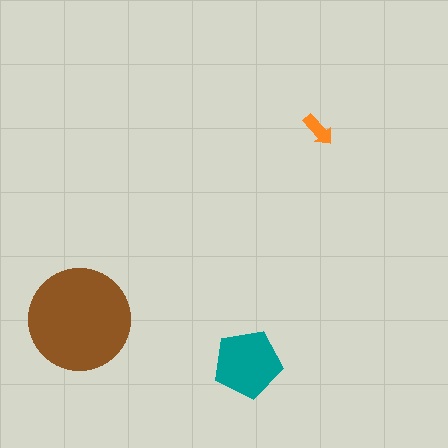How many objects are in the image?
There are 3 objects in the image.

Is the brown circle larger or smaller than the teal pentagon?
Larger.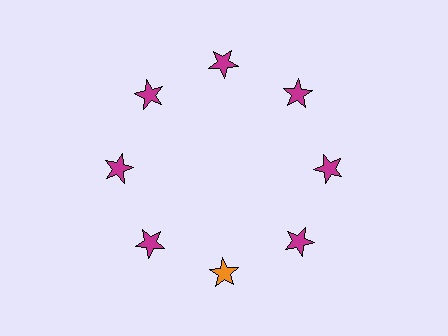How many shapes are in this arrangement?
There are 8 shapes arranged in a ring pattern.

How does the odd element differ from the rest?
It has a different color: orange instead of magenta.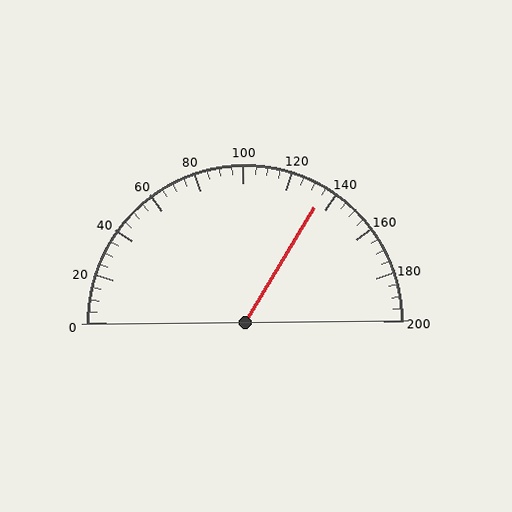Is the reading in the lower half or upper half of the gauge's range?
The reading is in the upper half of the range (0 to 200).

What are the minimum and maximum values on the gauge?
The gauge ranges from 0 to 200.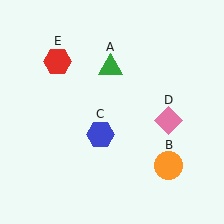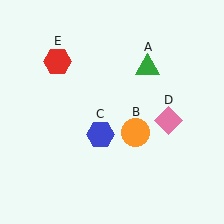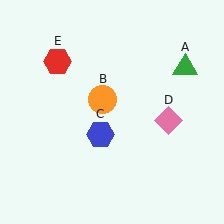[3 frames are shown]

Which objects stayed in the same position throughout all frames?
Blue hexagon (object C) and pink diamond (object D) and red hexagon (object E) remained stationary.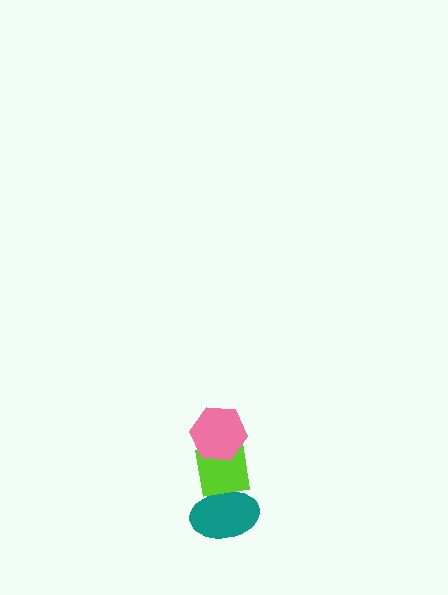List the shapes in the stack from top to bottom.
From top to bottom: the pink hexagon, the lime square, the teal ellipse.